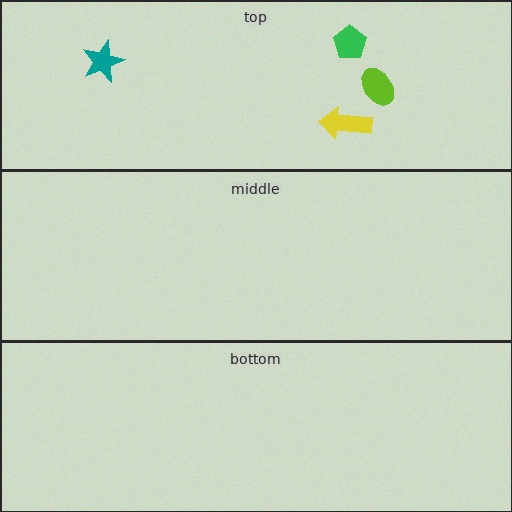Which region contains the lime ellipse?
The top region.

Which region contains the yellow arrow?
The top region.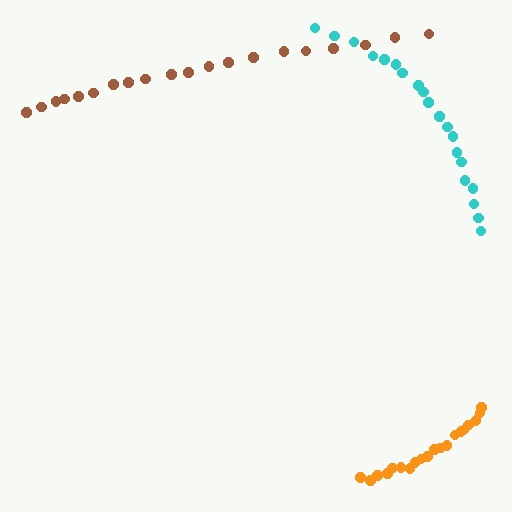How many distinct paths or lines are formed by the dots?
There are 3 distinct paths.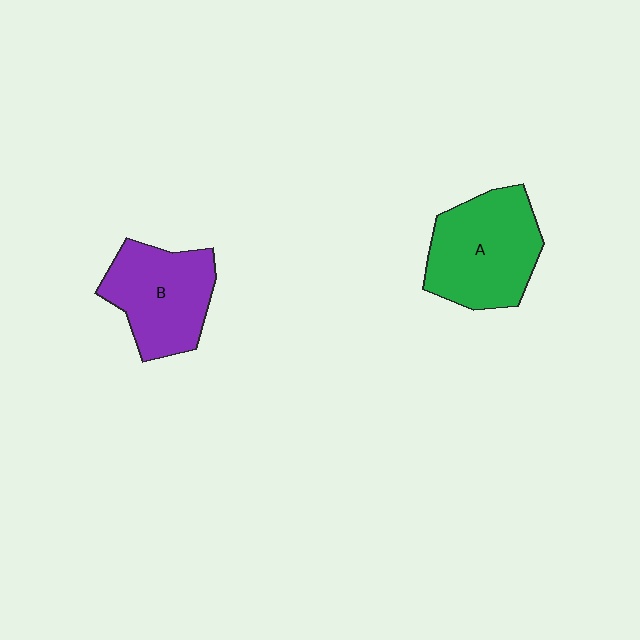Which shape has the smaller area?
Shape B (purple).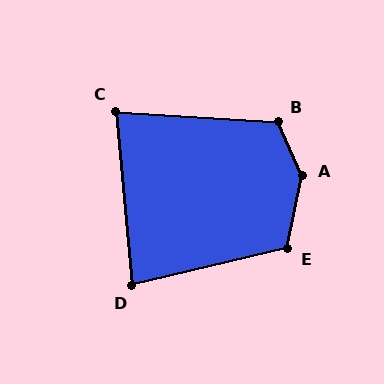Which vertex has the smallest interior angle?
C, at approximately 81 degrees.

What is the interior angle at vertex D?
Approximately 82 degrees (acute).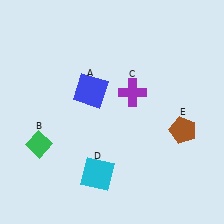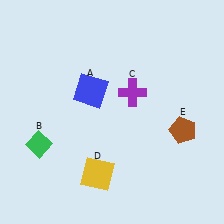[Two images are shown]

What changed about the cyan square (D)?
In Image 1, D is cyan. In Image 2, it changed to yellow.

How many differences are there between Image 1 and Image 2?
There is 1 difference between the two images.